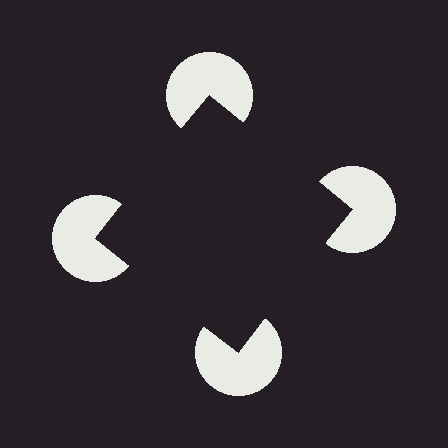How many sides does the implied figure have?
4 sides.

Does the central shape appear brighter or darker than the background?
It typically appears slightly darker than the background, even though no actual brightness change is drawn.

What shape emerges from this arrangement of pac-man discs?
An illusory square — its edges are inferred from the aligned wedge cuts in the pac-man discs, not physically drawn.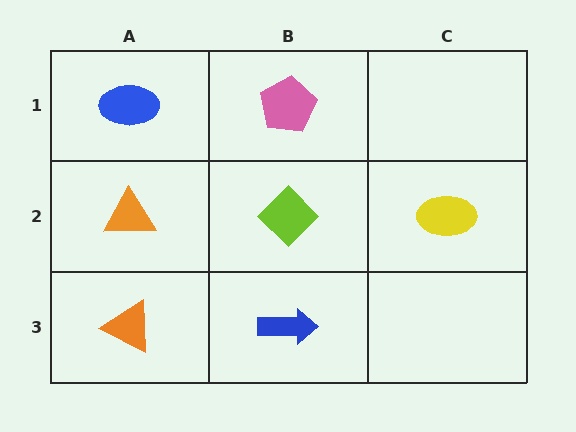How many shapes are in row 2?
3 shapes.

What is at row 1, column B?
A pink pentagon.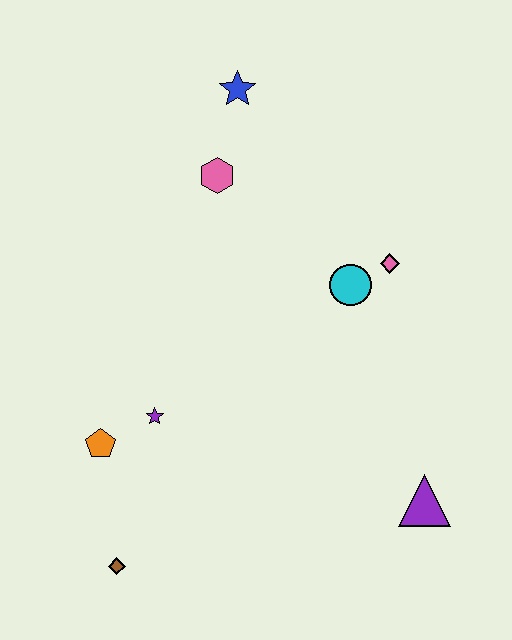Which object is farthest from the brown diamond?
The blue star is farthest from the brown diamond.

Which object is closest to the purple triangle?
The cyan circle is closest to the purple triangle.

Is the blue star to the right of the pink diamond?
No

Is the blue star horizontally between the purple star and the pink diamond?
Yes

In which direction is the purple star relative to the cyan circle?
The purple star is to the left of the cyan circle.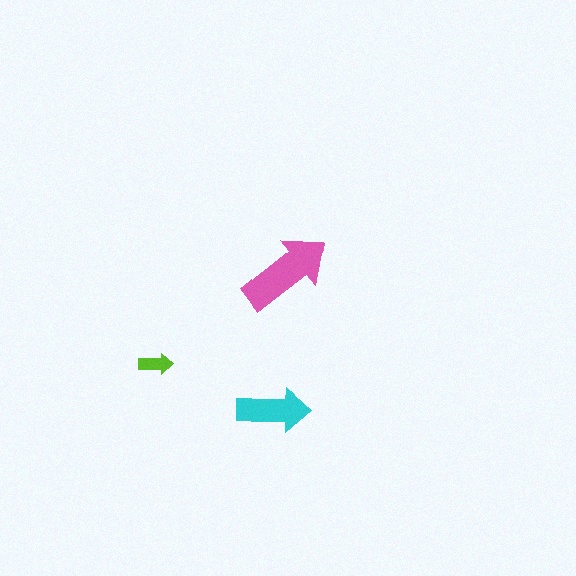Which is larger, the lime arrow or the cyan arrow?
The cyan one.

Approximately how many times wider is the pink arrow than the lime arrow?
About 2.5 times wider.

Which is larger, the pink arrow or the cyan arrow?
The pink one.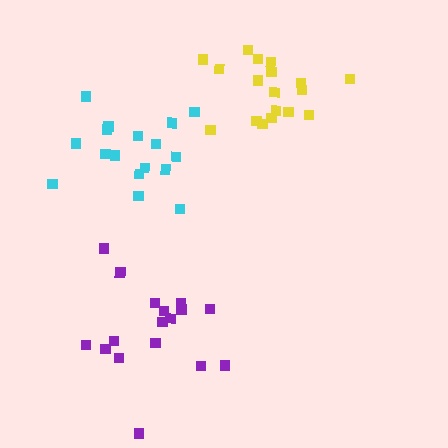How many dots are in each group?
Group 1: 18 dots, Group 2: 17 dots, Group 3: 17 dots (52 total).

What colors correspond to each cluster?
The clusters are colored: yellow, purple, cyan.